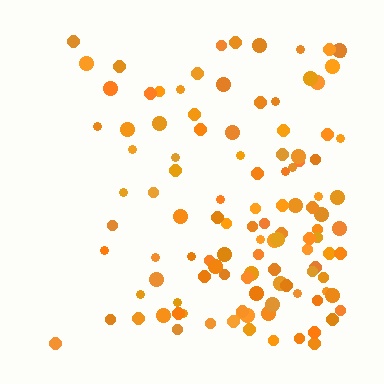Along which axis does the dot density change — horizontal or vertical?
Horizontal.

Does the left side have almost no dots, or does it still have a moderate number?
Still a moderate number, just noticeably fewer than the right.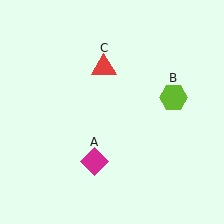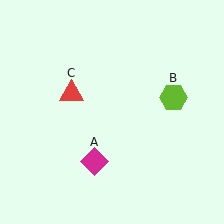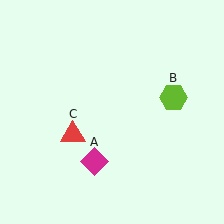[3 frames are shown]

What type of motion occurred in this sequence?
The red triangle (object C) rotated counterclockwise around the center of the scene.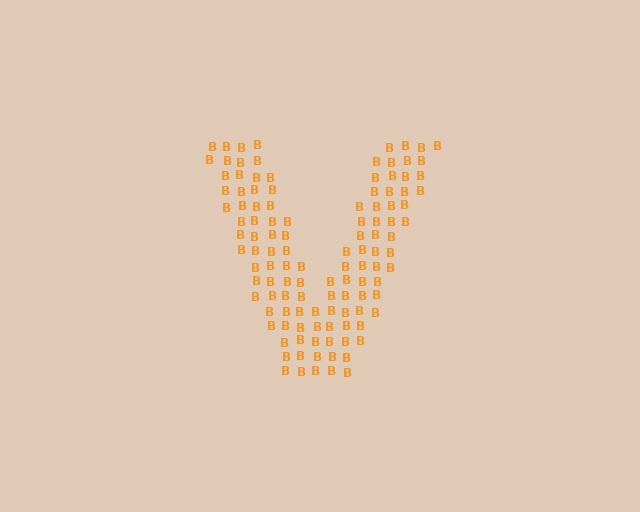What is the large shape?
The large shape is the letter V.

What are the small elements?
The small elements are letter B's.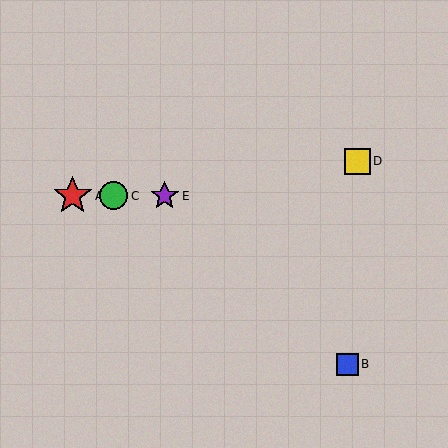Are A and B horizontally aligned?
No, A is at y≈196 and B is at y≈365.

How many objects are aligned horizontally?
3 objects (A, C, E) are aligned horizontally.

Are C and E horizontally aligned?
Yes, both are at y≈196.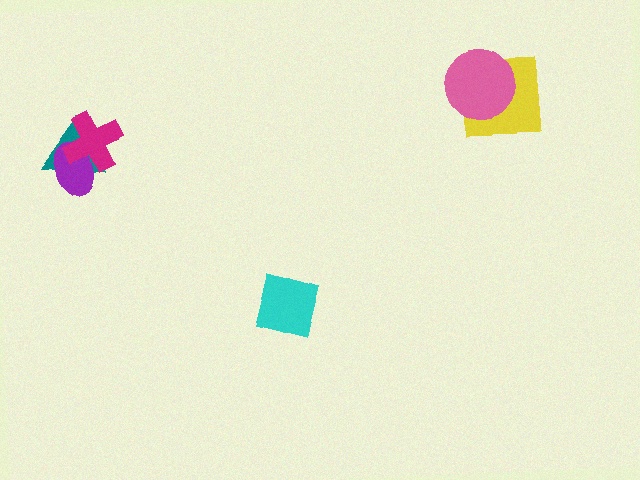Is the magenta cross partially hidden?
No, no other shape covers it.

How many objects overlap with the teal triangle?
2 objects overlap with the teal triangle.